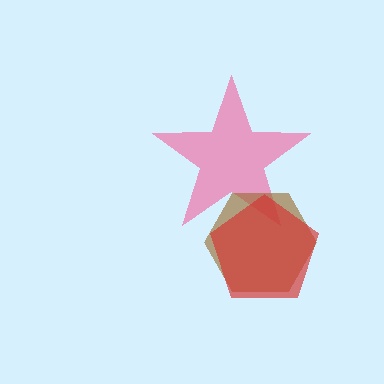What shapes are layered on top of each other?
The layered shapes are: a pink star, a brown hexagon, a red pentagon.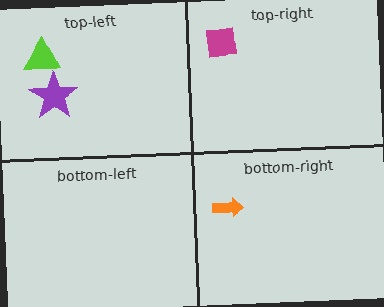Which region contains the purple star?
The top-left region.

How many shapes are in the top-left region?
2.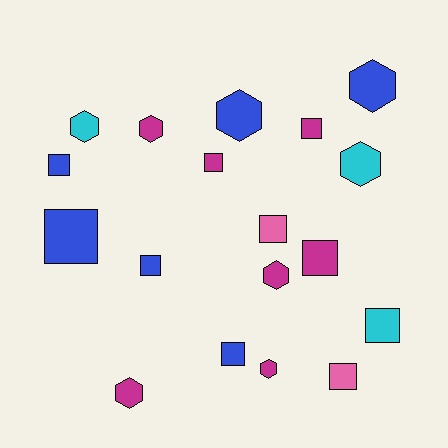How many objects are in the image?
There are 18 objects.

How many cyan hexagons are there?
There are 2 cyan hexagons.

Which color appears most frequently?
Magenta, with 7 objects.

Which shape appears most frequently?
Square, with 10 objects.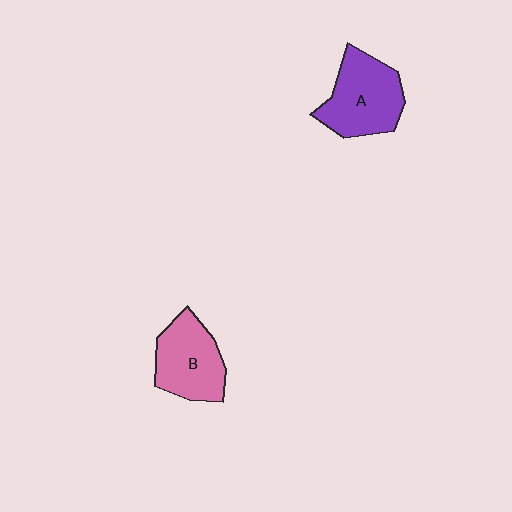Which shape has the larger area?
Shape A (purple).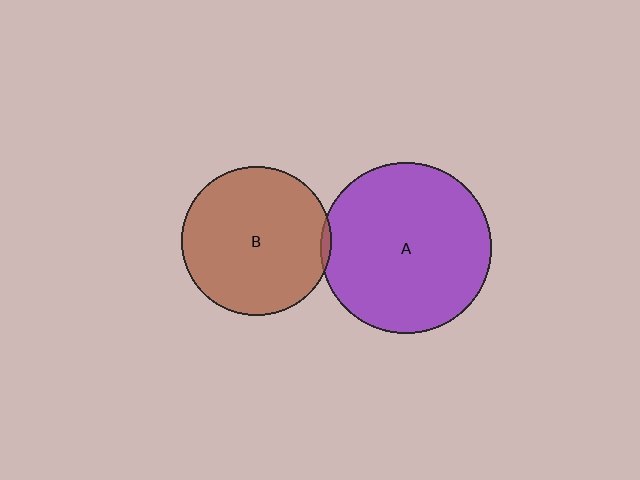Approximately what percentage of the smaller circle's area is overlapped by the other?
Approximately 5%.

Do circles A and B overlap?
Yes.